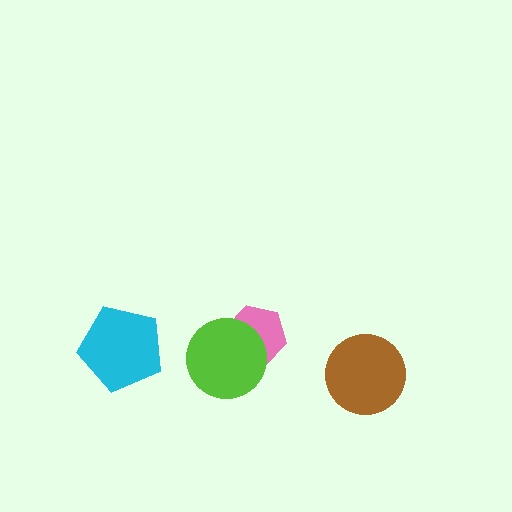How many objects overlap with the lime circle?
1 object overlaps with the lime circle.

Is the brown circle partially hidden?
No, no other shape covers it.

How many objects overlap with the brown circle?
0 objects overlap with the brown circle.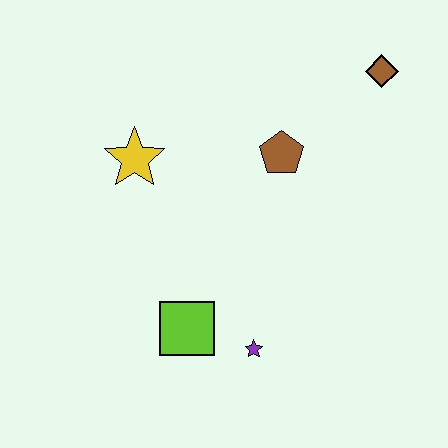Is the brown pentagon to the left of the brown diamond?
Yes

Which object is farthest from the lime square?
The brown diamond is farthest from the lime square.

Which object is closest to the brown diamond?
The brown pentagon is closest to the brown diamond.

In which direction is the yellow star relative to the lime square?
The yellow star is above the lime square.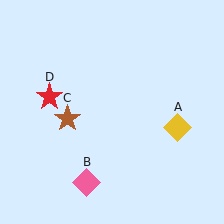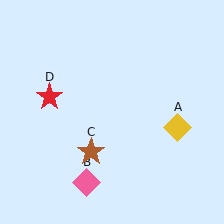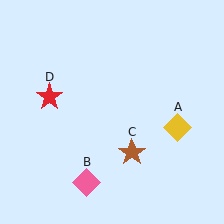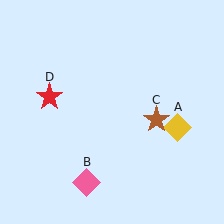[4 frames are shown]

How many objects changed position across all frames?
1 object changed position: brown star (object C).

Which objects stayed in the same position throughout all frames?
Yellow diamond (object A) and pink diamond (object B) and red star (object D) remained stationary.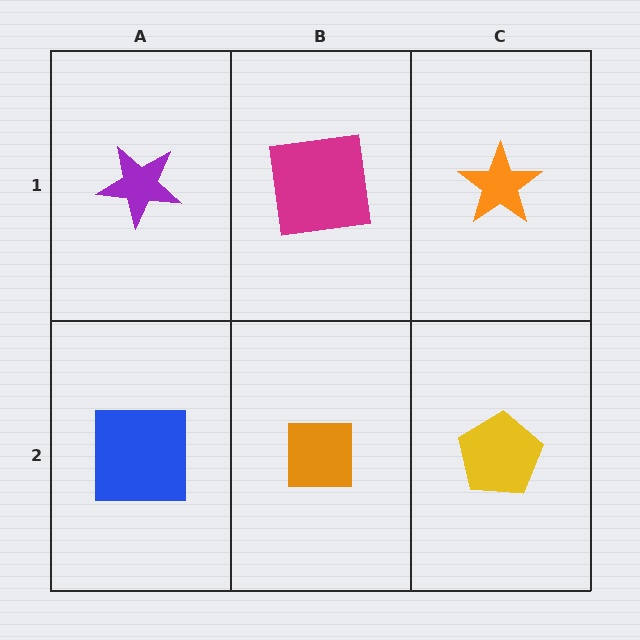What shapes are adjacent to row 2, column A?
A purple star (row 1, column A), an orange square (row 2, column B).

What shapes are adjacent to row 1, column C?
A yellow pentagon (row 2, column C), a magenta square (row 1, column B).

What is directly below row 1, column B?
An orange square.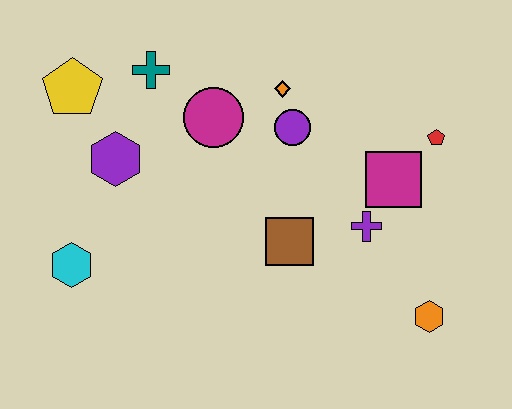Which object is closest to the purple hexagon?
The yellow pentagon is closest to the purple hexagon.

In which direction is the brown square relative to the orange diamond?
The brown square is below the orange diamond.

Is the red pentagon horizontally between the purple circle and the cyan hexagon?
No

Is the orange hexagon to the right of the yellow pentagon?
Yes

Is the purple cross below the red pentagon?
Yes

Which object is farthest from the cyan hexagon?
The red pentagon is farthest from the cyan hexagon.